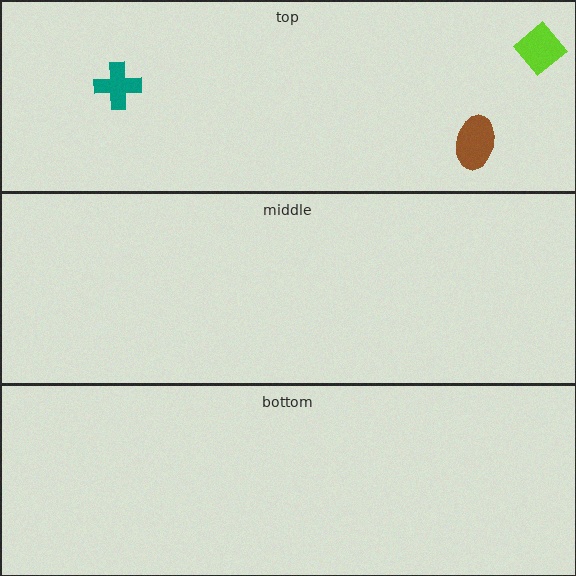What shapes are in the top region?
The brown ellipse, the lime diamond, the teal cross.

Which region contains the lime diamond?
The top region.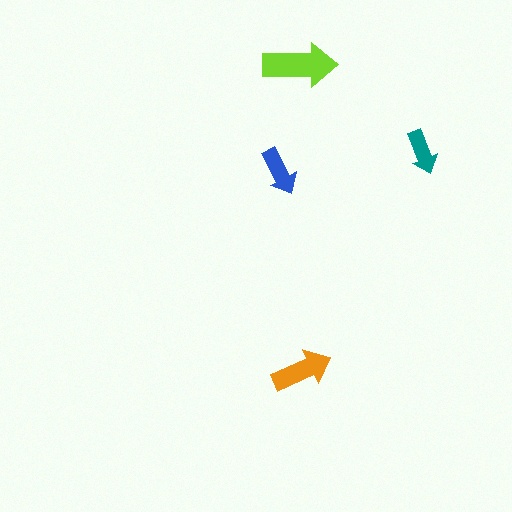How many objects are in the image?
There are 4 objects in the image.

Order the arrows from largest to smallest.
the lime one, the orange one, the blue one, the teal one.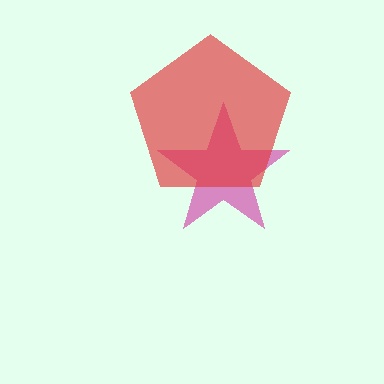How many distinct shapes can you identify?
There are 2 distinct shapes: a magenta star, a red pentagon.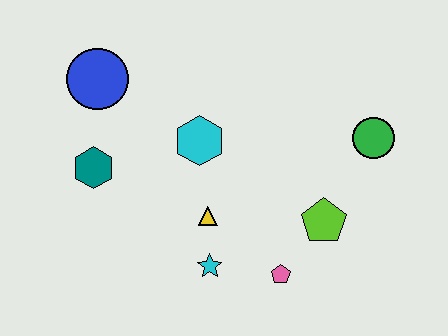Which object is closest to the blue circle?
The teal hexagon is closest to the blue circle.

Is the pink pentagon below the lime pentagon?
Yes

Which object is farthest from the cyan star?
The blue circle is farthest from the cyan star.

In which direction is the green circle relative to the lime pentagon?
The green circle is above the lime pentagon.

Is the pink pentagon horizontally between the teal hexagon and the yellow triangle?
No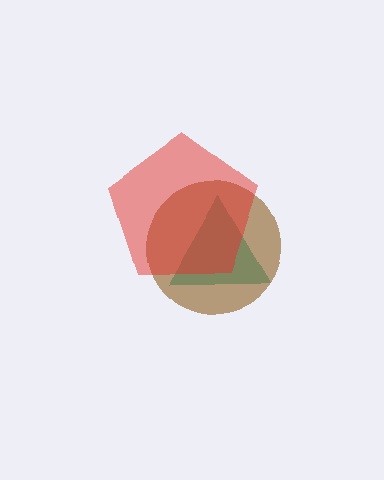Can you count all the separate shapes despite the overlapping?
Yes, there are 3 separate shapes.